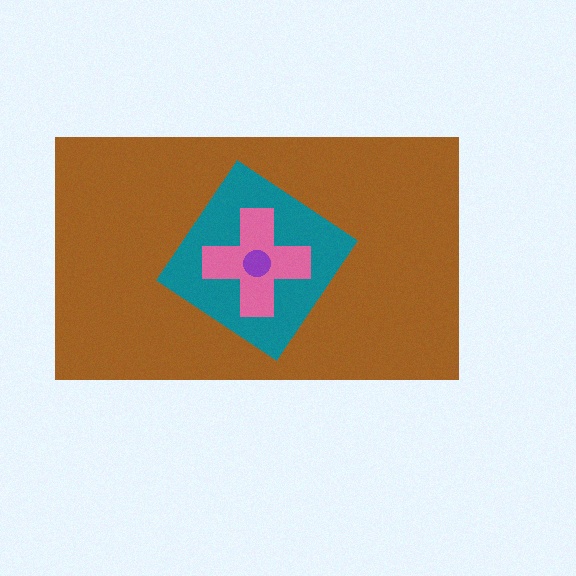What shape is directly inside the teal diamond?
The pink cross.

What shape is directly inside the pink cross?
The purple circle.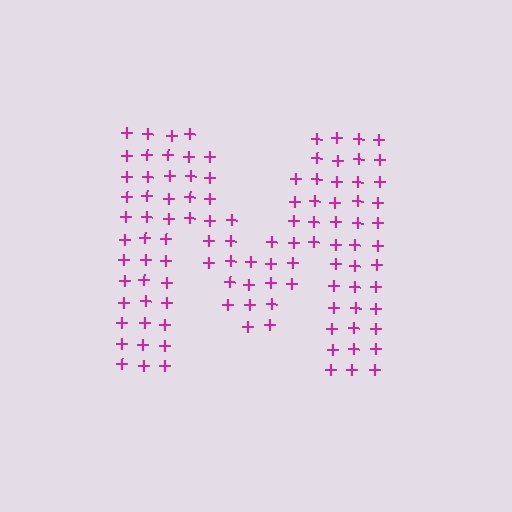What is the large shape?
The large shape is the letter M.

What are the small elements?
The small elements are plus signs.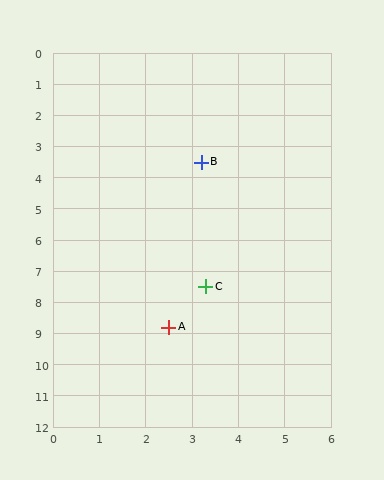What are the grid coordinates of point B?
Point B is at approximately (3.2, 3.5).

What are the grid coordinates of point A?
Point A is at approximately (2.5, 8.8).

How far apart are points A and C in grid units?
Points A and C are about 1.5 grid units apart.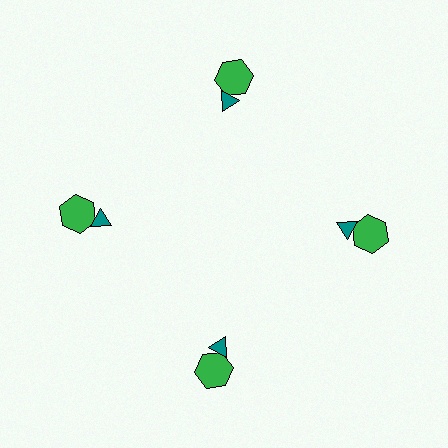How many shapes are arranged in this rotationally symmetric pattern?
There are 8 shapes, arranged in 4 groups of 2.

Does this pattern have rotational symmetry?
Yes, this pattern has 4-fold rotational symmetry. It looks the same after rotating 90 degrees around the center.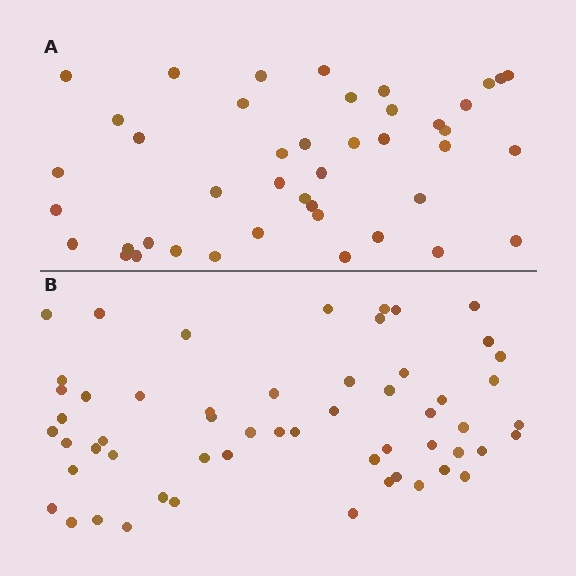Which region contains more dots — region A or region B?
Region B (the bottom region) has more dots.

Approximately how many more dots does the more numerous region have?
Region B has approximately 15 more dots than region A.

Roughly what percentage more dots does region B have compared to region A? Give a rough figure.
About 30% more.